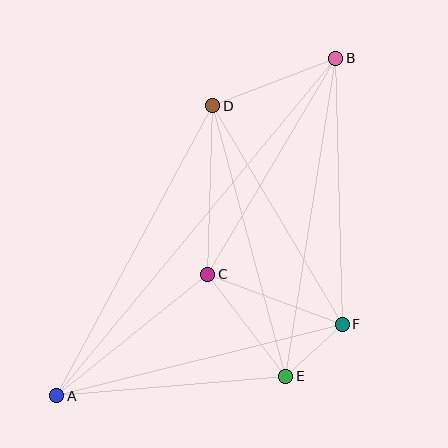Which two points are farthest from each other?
Points A and B are farthest from each other.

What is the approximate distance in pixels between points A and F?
The distance between A and F is approximately 295 pixels.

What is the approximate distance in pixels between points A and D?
The distance between A and D is approximately 329 pixels.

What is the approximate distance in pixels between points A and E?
The distance between A and E is approximately 230 pixels.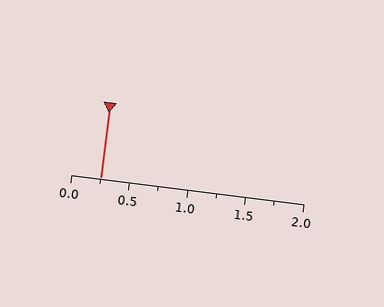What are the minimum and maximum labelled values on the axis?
The axis runs from 0.0 to 2.0.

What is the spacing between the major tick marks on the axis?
The major ticks are spaced 0.5 apart.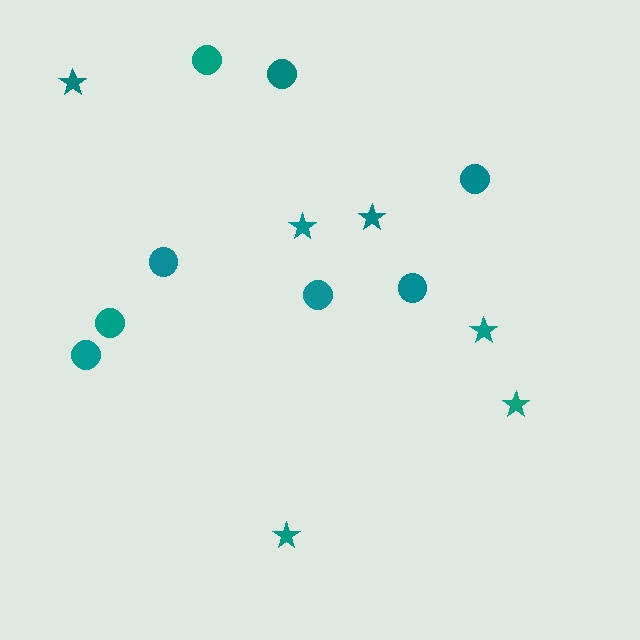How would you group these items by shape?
There are 2 groups: one group of circles (8) and one group of stars (6).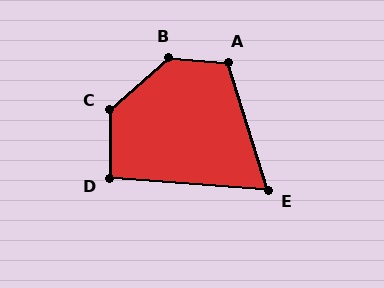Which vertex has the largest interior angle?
B, at approximately 134 degrees.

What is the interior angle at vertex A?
Approximately 112 degrees (obtuse).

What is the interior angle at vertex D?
Approximately 94 degrees (approximately right).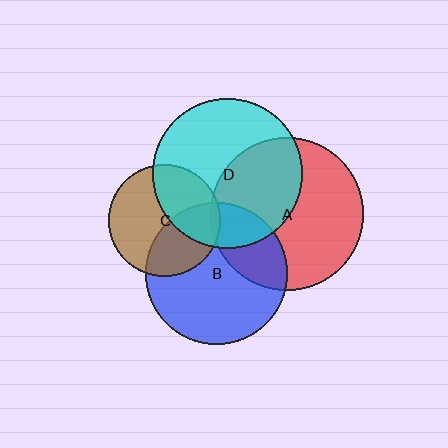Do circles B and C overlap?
Yes.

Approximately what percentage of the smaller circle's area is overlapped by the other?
Approximately 40%.